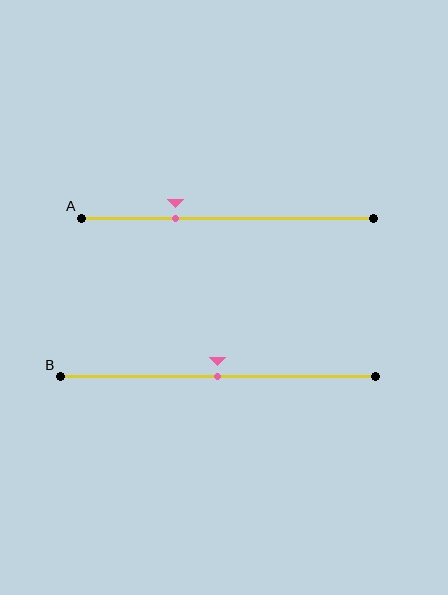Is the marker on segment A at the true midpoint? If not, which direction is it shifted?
No, the marker on segment A is shifted to the left by about 18% of the segment length.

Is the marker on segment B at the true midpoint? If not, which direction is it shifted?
Yes, the marker on segment B is at the true midpoint.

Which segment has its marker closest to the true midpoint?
Segment B has its marker closest to the true midpoint.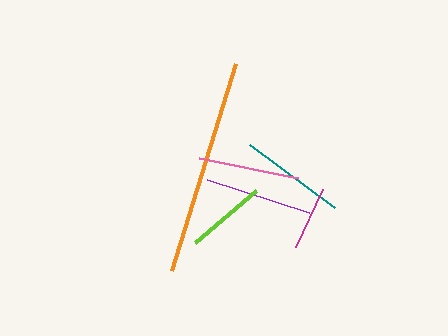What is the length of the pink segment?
The pink segment is approximately 101 pixels long.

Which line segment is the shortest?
The magenta line is the shortest at approximately 64 pixels.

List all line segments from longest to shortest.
From longest to shortest: orange, purple, teal, pink, lime, magenta.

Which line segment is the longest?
The orange line is the longest at approximately 217 pixels.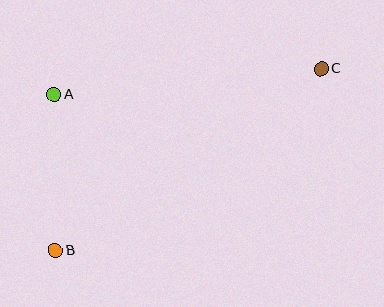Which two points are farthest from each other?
Points B and C are farthest from each other.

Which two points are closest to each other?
Points A and B are closest to each other.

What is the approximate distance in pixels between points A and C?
The distance between A and C is approximately 268 pixels.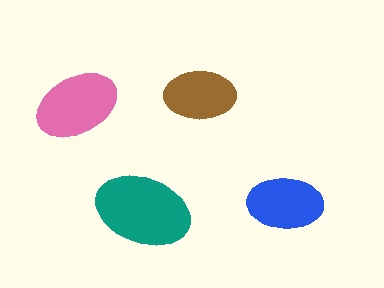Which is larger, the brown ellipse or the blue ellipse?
The blue one.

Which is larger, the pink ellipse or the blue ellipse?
The pink one.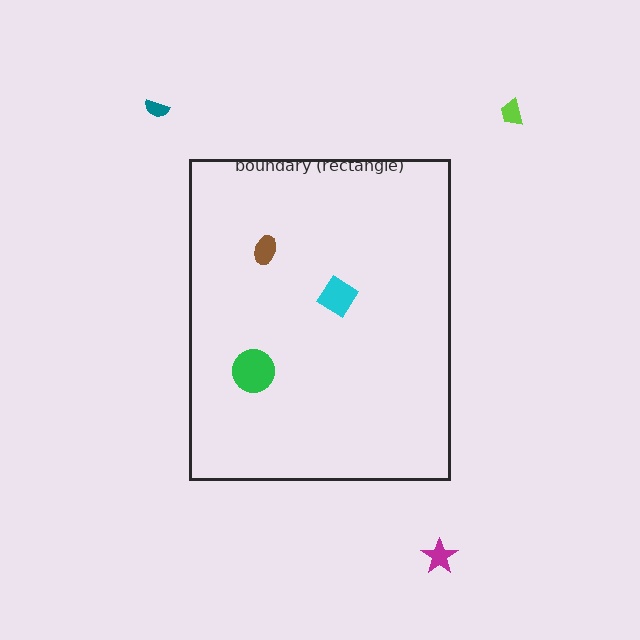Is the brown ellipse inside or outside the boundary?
Inside.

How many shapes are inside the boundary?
3 inside, 3 outside.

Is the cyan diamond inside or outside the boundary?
Inside.